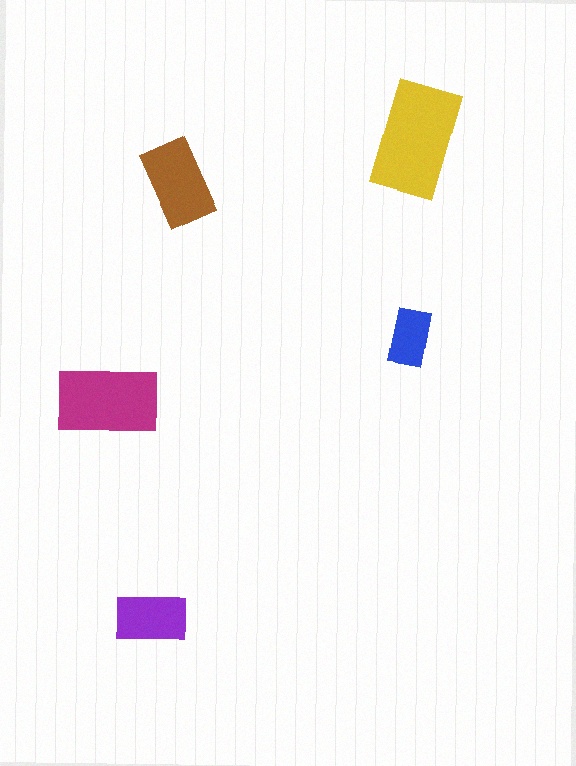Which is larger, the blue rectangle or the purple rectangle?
The purple one.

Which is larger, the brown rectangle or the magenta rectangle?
The magenta one.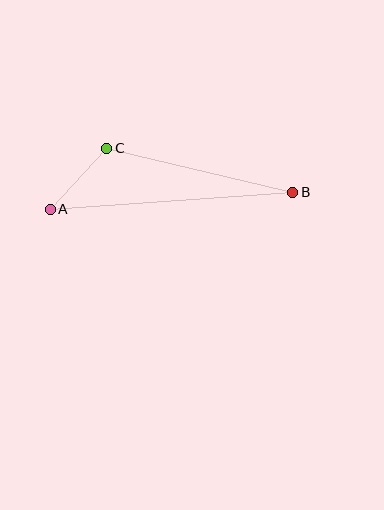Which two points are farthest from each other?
Points A and B are farthest from each other.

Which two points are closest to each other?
Points A and C are closest to each other.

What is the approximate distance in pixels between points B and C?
The distance between B and C is approximately 191 pixels.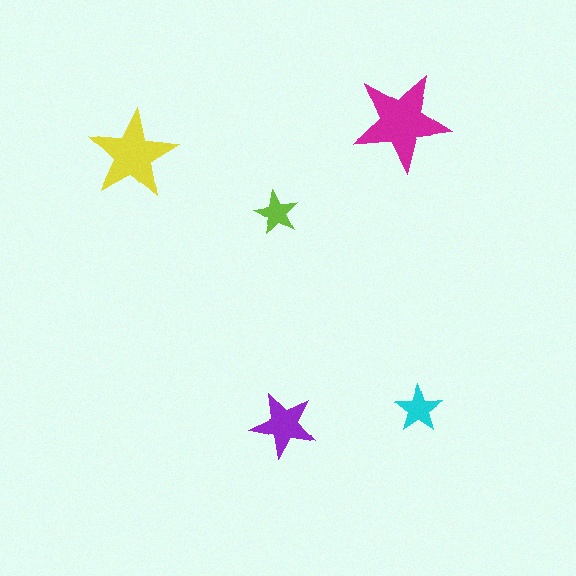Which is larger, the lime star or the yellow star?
The yellow one.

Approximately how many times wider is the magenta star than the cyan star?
About 2 times wider.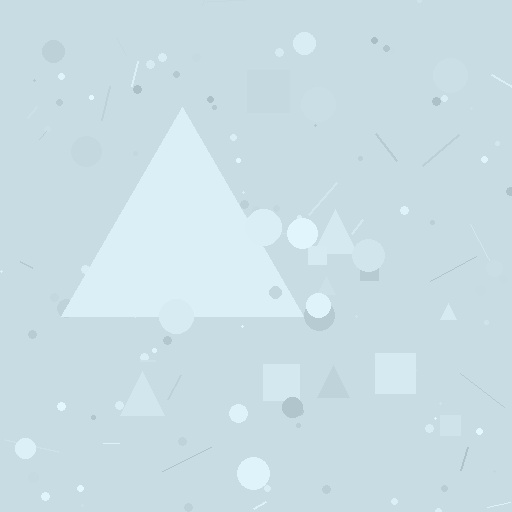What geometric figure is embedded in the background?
A triangle is embedded in the background.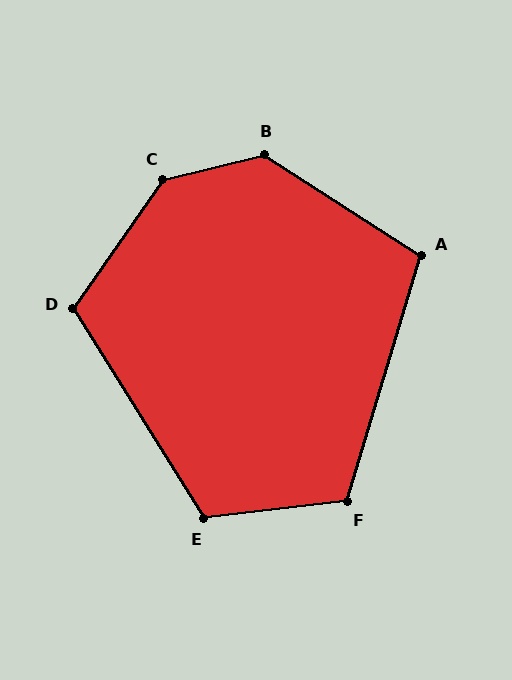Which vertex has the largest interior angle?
C, at approximately 139 degrees.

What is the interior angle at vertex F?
Approximately 113 degrees (obtuse).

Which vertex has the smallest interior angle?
A, at approximately 106 degrees.